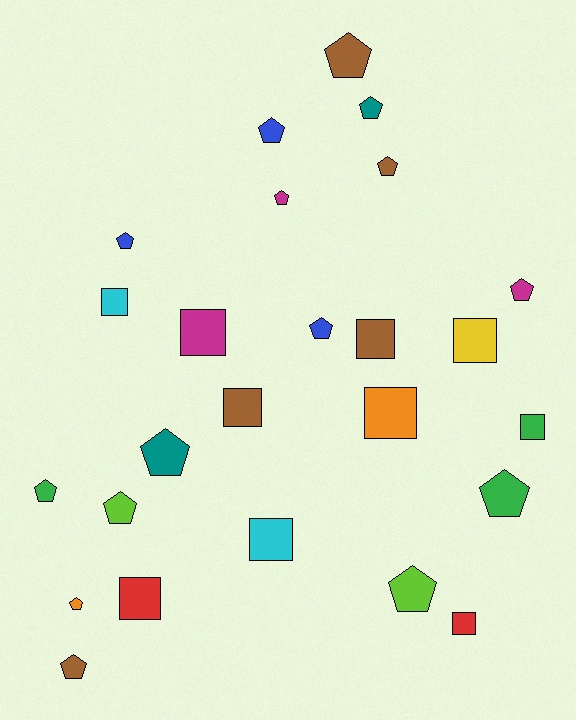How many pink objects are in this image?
There are no pink objects.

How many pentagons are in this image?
There are 15 pentagons.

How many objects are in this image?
There are 25 objects.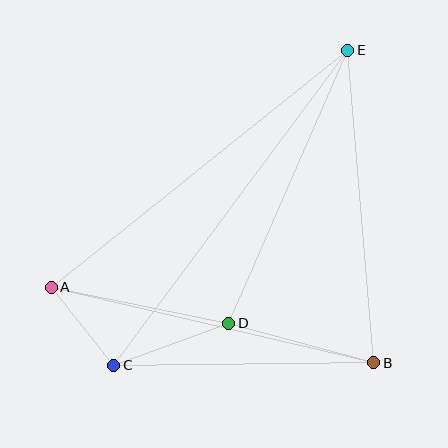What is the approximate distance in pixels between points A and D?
The distance between A and D is approximately 181 pixels.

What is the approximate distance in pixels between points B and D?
The distance between B and D is approximately 150 pixels.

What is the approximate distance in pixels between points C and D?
The distance between C and D is approximately 122 pixels.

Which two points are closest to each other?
Points A and C are closest to each other.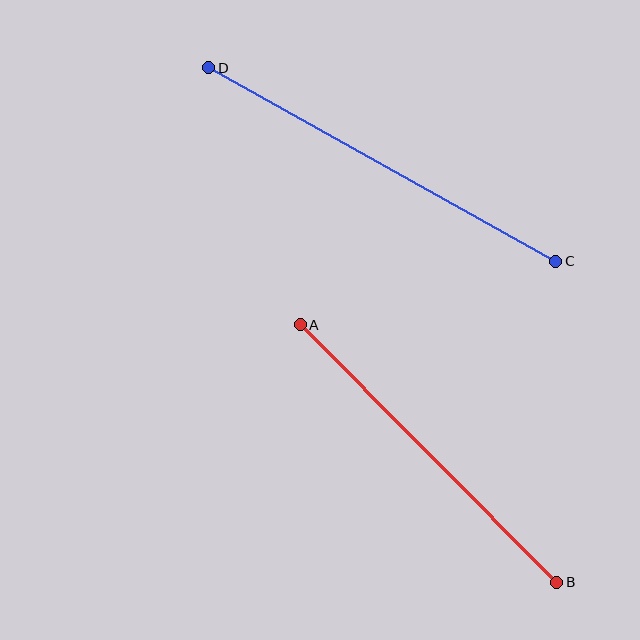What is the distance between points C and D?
The distance is approximately 397 pixels.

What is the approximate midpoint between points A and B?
The midpoint is at approximately (429, 454) pixels.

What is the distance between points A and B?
The distance is approximately 364 pixels.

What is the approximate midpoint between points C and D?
The midpoint is at approximately (382, 165) pixels.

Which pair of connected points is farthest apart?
Points C and D are farthest apart.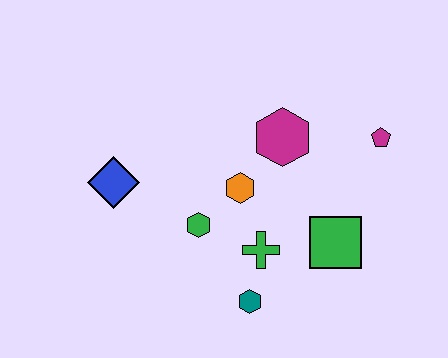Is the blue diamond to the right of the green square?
No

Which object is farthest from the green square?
The blue diamond is farthest from the green square.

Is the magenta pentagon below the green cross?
No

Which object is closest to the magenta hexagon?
The orange hexagon is closest to the magenta hexagon.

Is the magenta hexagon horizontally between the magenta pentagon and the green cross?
Yes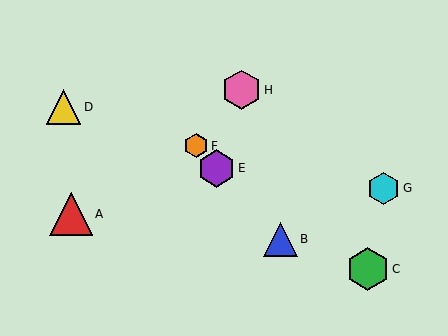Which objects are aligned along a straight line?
Objects B, E, F are aligned along a straight line.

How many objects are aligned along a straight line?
3 objects (B, E, F) are aligned along a straight line.